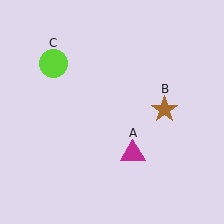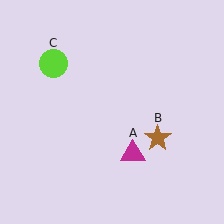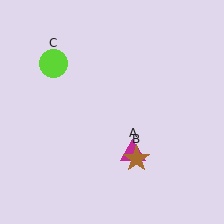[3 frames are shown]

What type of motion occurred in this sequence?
The brown star (object B) rotated clockwise around the center of the scene.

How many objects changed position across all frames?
1 object changed position: brown star (object B).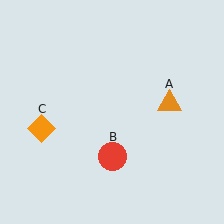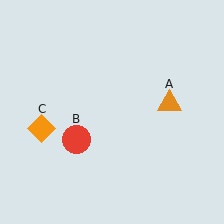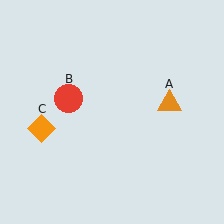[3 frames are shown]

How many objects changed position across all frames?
1 object changed position: red circle (object B).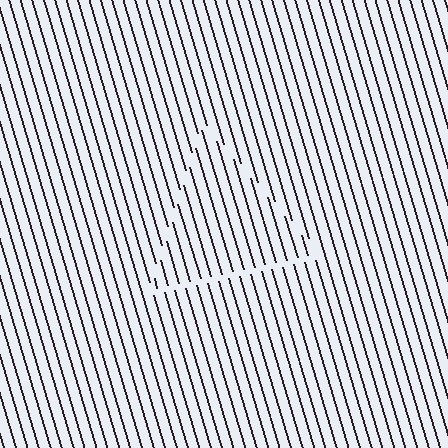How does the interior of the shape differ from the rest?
The interior of the shape contains the same grating, shifted by half a period — the contour is defined by the phase discontinuity where line-ends from the inner and outer gratings abut.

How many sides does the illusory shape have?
3 sides — the line-ends trace a triangle.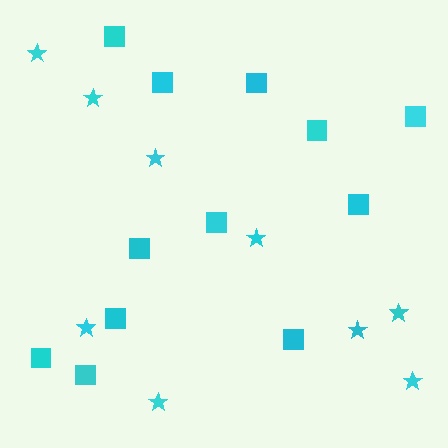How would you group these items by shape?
There are 2 groups: one group of stars (9) and one group of squares (12).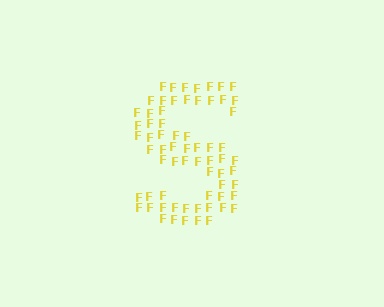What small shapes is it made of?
It is made of small letter F's.